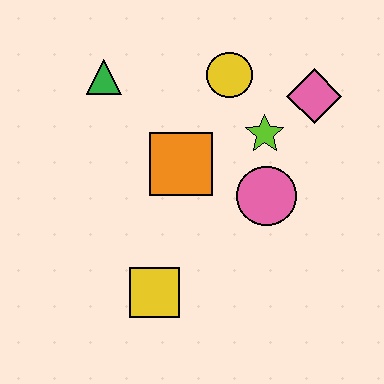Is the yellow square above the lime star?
No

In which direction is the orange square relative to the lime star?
The orange square is to the left of the lime star.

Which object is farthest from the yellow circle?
The yellow square is farthest from the yellow circle.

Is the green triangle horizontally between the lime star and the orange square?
No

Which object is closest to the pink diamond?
The lime star is closest to the pink diamond.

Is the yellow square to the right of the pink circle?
No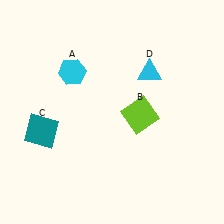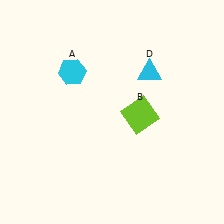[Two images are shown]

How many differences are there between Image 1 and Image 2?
There is 1 difference between the two images.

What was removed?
The teal square (C) was removed in Image 2.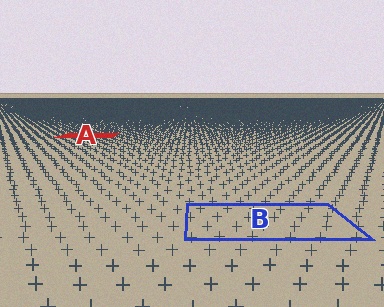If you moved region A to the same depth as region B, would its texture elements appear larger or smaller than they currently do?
They would appear larger. At a closer depth, the same texture elements are projected at a bigger on-screen size.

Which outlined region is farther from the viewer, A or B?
Region A is farther from the viewer — the texture elements inside it appear smaller and more densely packed.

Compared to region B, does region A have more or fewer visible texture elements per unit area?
Region A has more texture elements per unit area — they are packed more densely because it is farther away.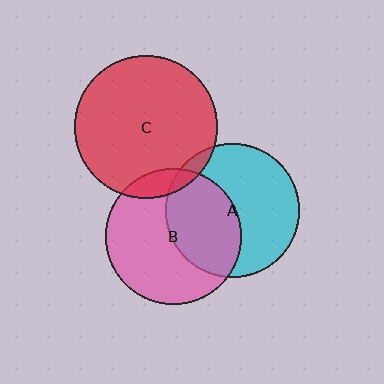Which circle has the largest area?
Circle C (red).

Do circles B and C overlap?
Yes.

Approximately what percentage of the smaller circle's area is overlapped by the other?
Approximately 10%.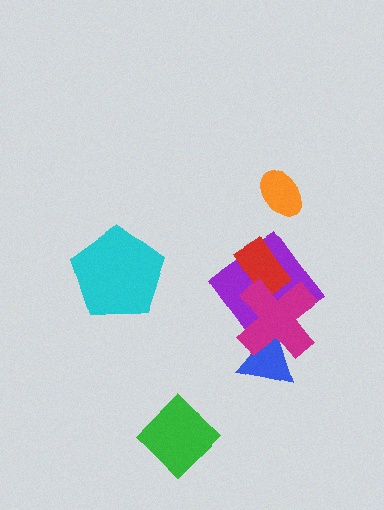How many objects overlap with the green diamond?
0 objects overlap with the green diamond.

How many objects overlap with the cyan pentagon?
0 objects overlap with the cyan pentagon.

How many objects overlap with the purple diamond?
2 objects overlap with the purple diamond.